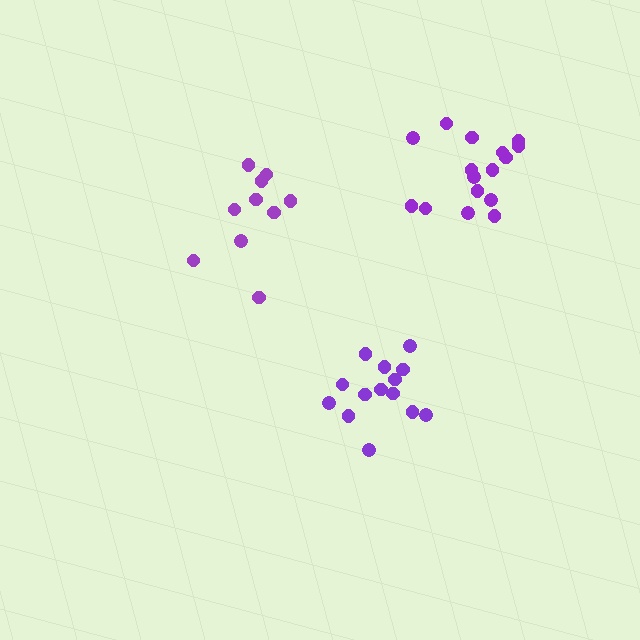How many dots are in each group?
Group 1: 14 dots, Group 2: 10 dots, Group 3: 16 dots (40 total).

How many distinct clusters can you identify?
There are 3 distinct clusters.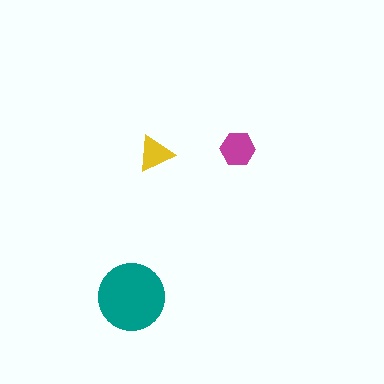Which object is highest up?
The magenta hexagon is topmost.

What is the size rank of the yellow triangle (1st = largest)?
3rd.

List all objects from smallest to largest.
The yellow triangle, the magenta hexagon, the teal circle.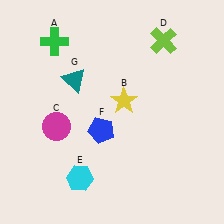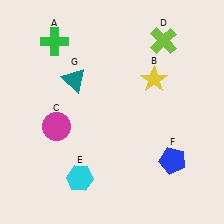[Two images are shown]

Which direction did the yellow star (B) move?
The yellow star (B) moved right.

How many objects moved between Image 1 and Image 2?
2 objects moved between the two images.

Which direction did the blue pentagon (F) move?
The blue pentagon (F) moved right.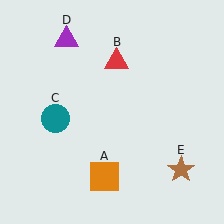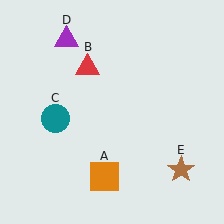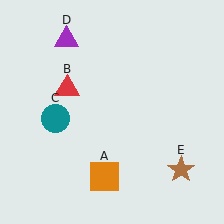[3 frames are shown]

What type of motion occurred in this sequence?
The red triangle (object B) rotated counterclockwise around the center of the scene.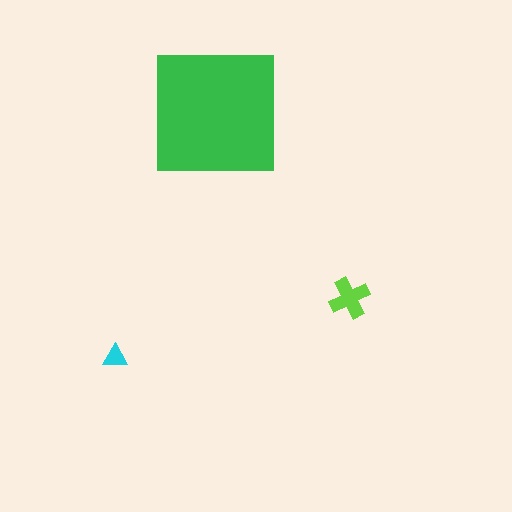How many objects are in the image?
There are 3 objects in the image.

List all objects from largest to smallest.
The green square, the lime cross, the cyan triangle.